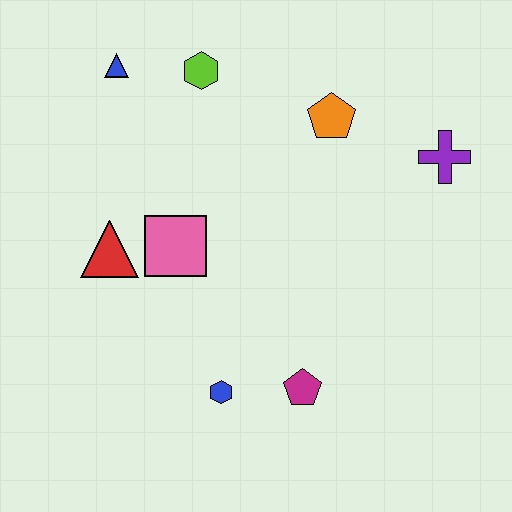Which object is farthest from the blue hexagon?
The blue triangle is farthest from the blue hexagon.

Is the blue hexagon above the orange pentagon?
No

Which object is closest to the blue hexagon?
The magenta pentagon is closest to the blue hexagon.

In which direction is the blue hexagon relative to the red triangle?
The blue hexagon is below the red triangle.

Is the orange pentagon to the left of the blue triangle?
No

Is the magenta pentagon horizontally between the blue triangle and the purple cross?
Yes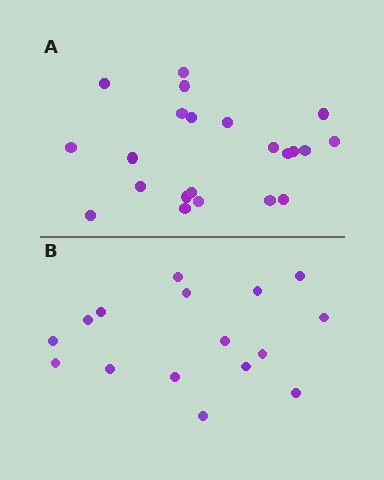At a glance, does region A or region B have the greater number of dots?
Region A (the top region) has more dots.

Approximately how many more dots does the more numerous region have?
Region A has about 6 more dots than region B.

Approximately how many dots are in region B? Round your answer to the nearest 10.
About 20 dots. (The exact count is 16, which rounds to 20.)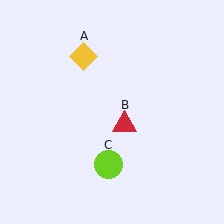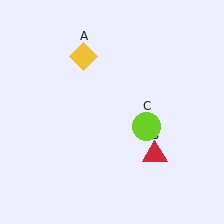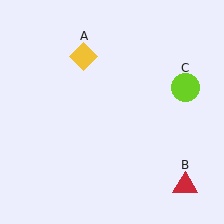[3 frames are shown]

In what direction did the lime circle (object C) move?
The lime circle (object C) moved up and to the right.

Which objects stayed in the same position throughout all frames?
Yellow diamond (object A) remained stationary.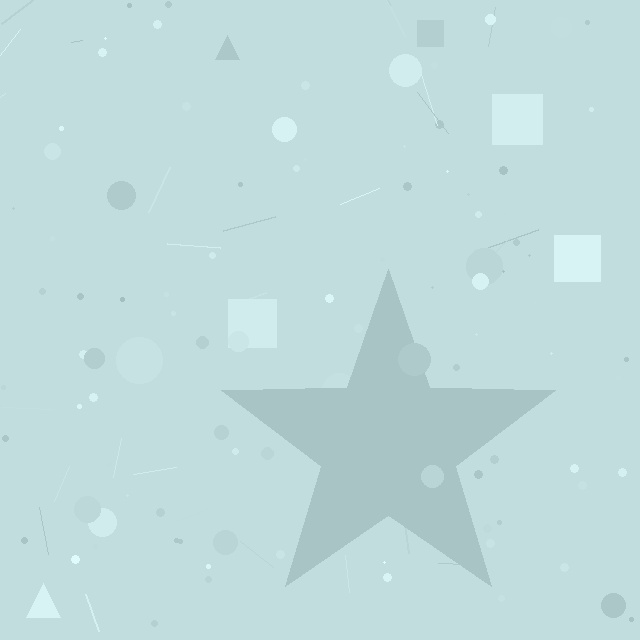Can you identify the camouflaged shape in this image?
The camouflaged shape is a star.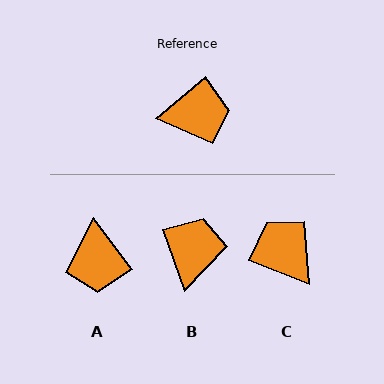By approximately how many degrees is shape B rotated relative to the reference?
Approximately 70 degrees counter-clockwise.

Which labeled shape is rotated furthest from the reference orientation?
C, about 119 degrees away.